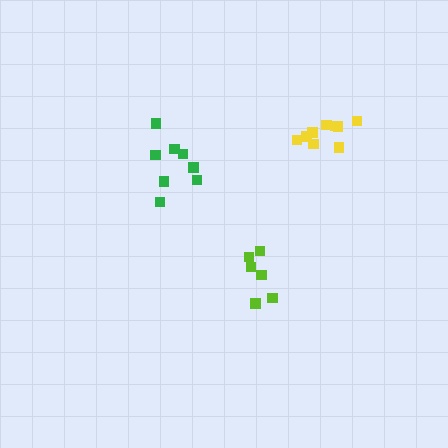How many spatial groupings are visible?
There are 3 spatial groupings.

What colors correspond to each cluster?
The clusters are colored: lime, green, yellow.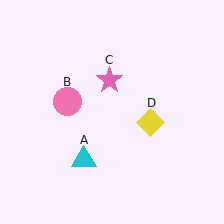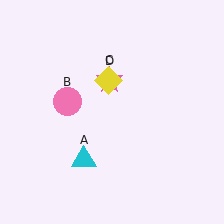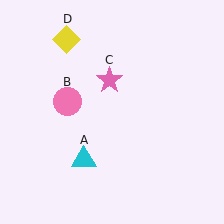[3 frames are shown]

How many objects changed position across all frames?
1 object changed position: yellow diamond (object D).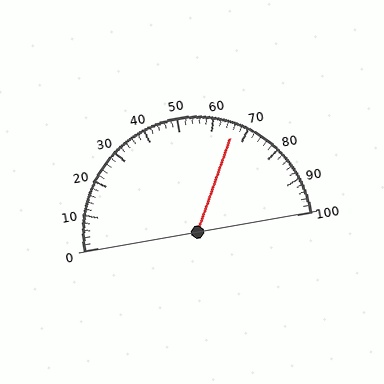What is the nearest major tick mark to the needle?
The nearest major tick mark is 70.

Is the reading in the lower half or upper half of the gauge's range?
The reading is in the upper half of the range (0 to 100).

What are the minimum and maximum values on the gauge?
The gauge ranges from 0 to 100.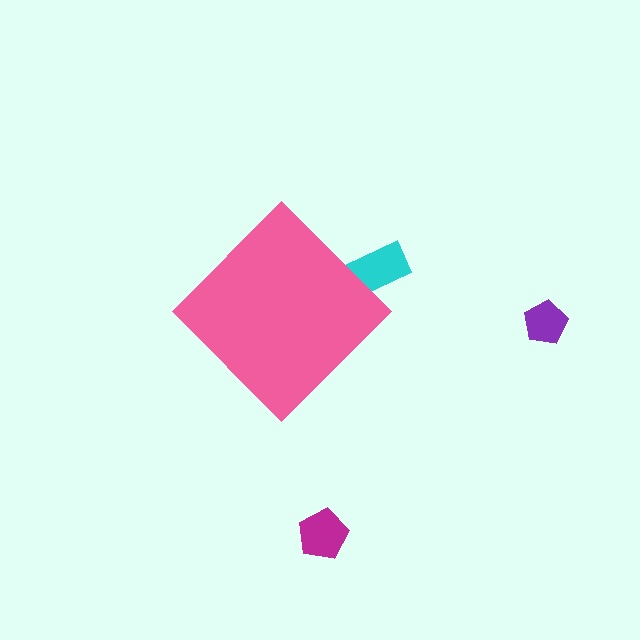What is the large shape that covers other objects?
A pink diamond.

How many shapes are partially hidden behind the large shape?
1 shape is partially hidden.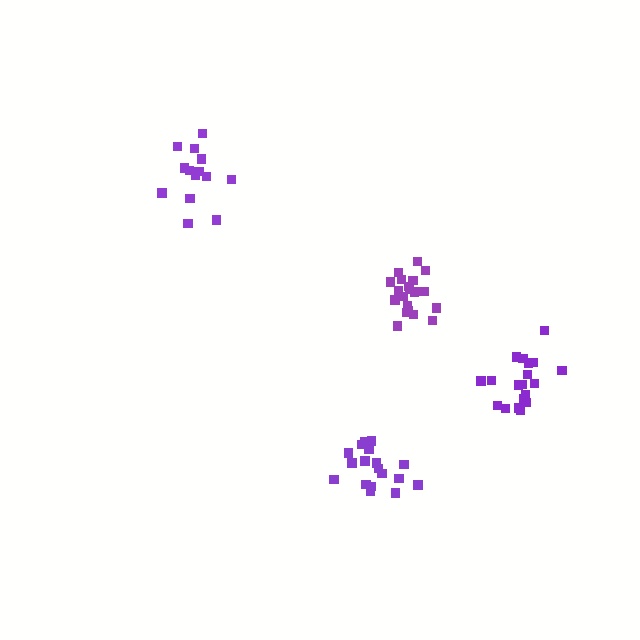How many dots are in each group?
Group 1: 18 dots, Group 2: 15 dots, Group 3: 20 dots, Group 4: 19 dots (72 total).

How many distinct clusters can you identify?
There are 4 distinct clusters.